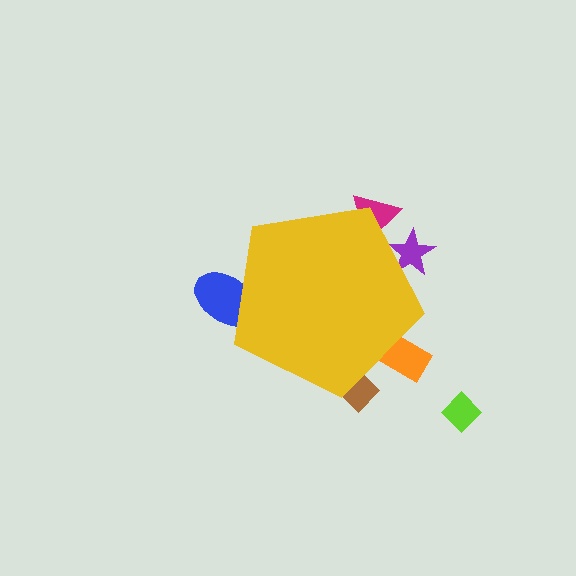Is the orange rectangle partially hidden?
Yes, the orange rectangle is partially hidden behind the yellow pentagon.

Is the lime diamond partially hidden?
No, the lime diamond is fully visible.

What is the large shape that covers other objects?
A yellow pentagon.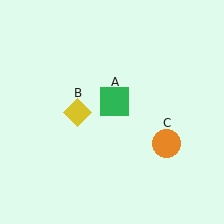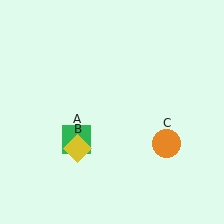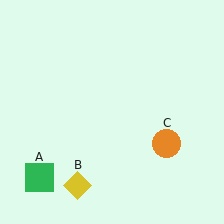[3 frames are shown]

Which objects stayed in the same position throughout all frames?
Orange circle (object C) remained stationary.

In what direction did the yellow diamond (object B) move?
The yellow diamond (object B) moved down.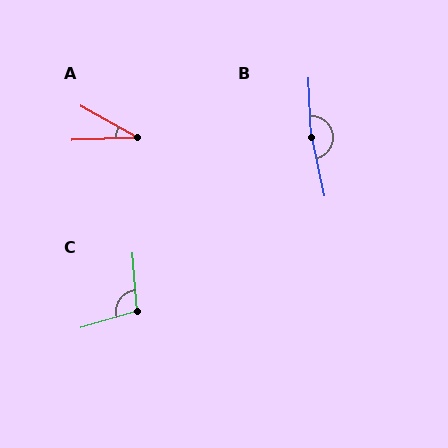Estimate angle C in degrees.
Approximately 102 degrees.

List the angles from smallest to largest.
A (32°), C (102°), B (170°).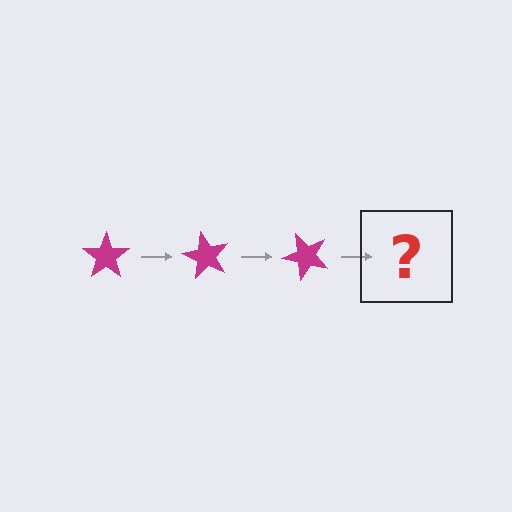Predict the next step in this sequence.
The next step is a magenta star rotated 180 degrees.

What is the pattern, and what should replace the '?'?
The pattern is that the star rotates 60 degrees each step. The '?' should be a magenta star rotated 180 degrees.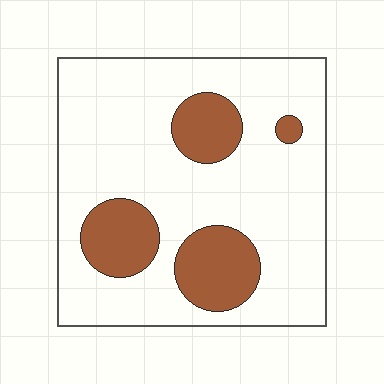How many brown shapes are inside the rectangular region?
4.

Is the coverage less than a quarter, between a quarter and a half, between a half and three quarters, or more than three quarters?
Less than a quarter.